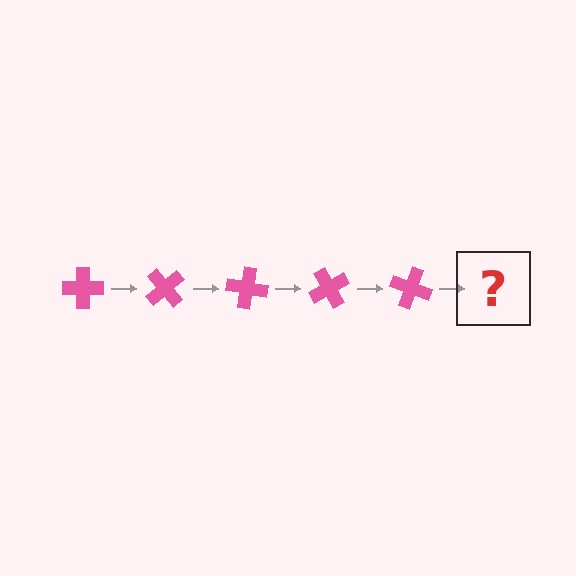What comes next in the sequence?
The next element should be a pink cross rotated 250 degrees.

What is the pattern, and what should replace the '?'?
The pattern is that the cross rotates 50 degrees each step. The '?' should be a pink cross rotated 250 degrees.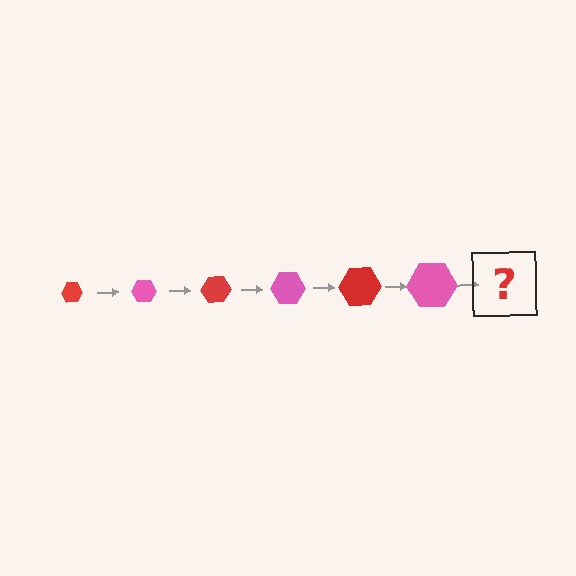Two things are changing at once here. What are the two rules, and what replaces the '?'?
The two rules are that the hexagon grows larger each step and the color cycles through red and pink. The '?' should be a red hexagon, larger than the previous one.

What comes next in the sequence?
The next element should be a red hexagon, larger than the previous one.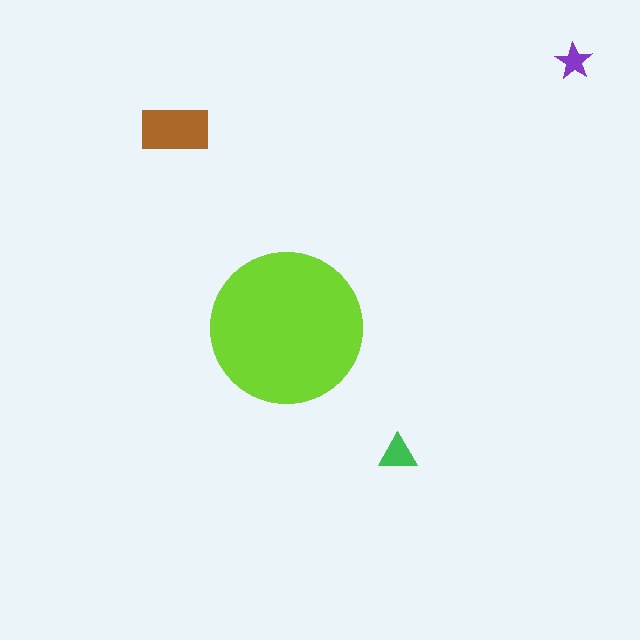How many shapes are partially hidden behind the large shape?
0 shapes are partially hidden.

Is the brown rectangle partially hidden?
No, the brown rectangle is fully visible.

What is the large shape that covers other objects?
A lime circle.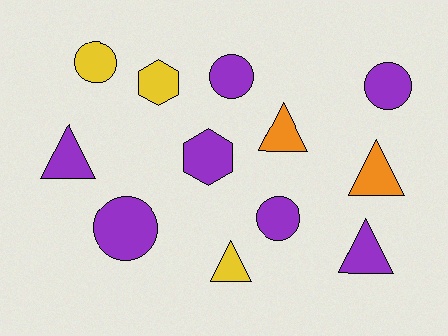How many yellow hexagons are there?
There is 1 yellow hexagon.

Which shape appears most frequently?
Triangle, with 5 objects.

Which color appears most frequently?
Purple, with 7 objects.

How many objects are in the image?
There are 12 objects.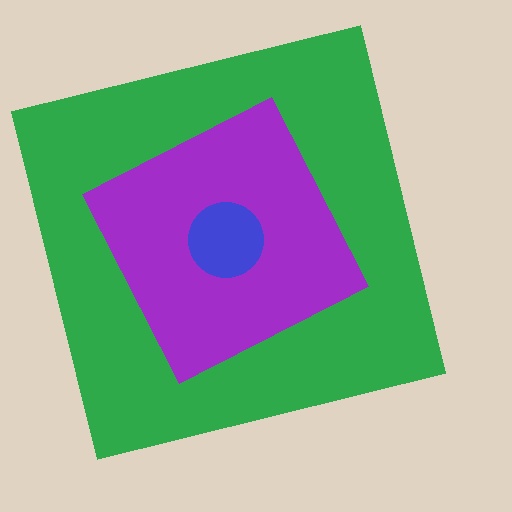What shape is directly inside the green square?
The purple diamond.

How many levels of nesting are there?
3.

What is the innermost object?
The blue circle.